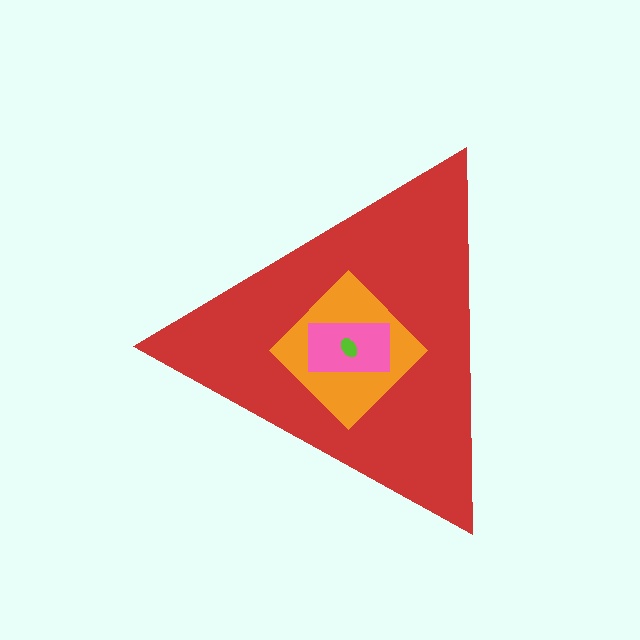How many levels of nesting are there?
4.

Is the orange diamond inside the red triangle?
Yes.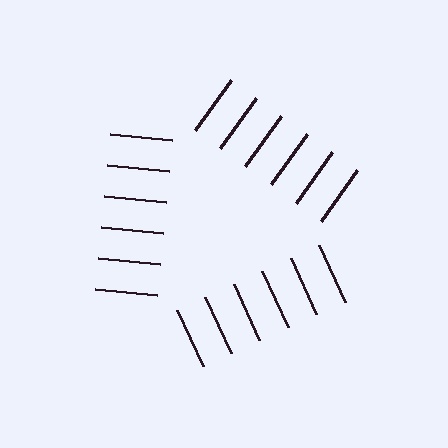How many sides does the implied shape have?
3 sides — the line-ends trace a triangle.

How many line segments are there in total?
18 — 6 along each of the 3 edges.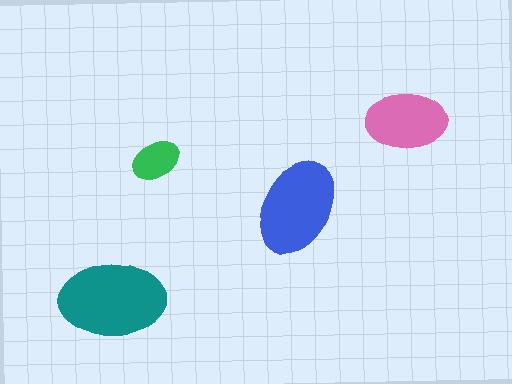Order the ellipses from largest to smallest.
the teal one, the blue one, the pink one, the green one.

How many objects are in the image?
There are 4 objects in the image.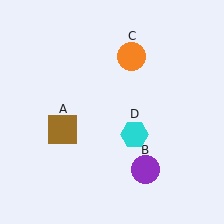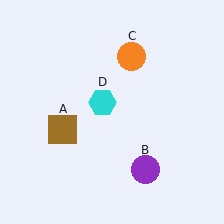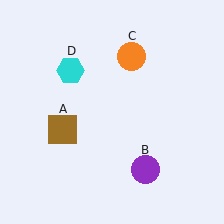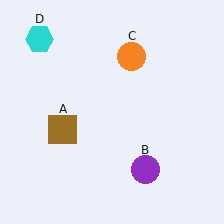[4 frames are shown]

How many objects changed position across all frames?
1 object changed position: cyan hexagon (object D).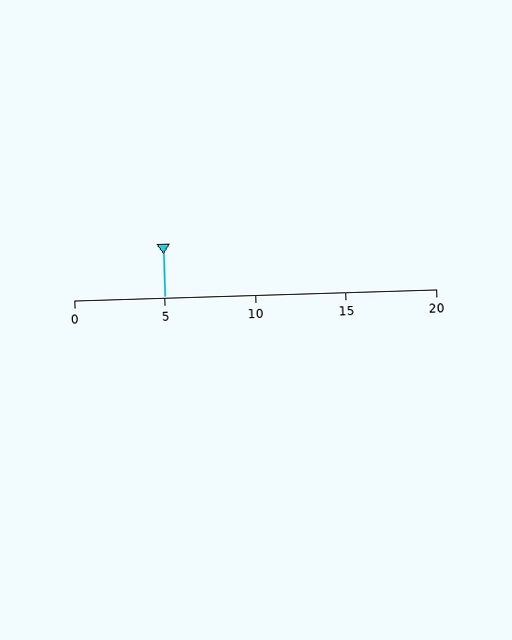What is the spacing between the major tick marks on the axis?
The major ticks are spaced 5 apart.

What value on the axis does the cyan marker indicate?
The marker indicates approximately 5.